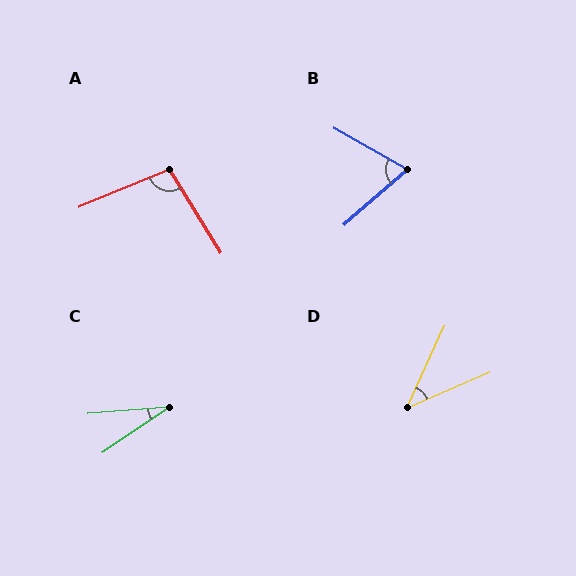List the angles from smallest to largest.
C (29°), D (42°), B (71°), A (99°).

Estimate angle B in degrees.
Approximately 71 degrees.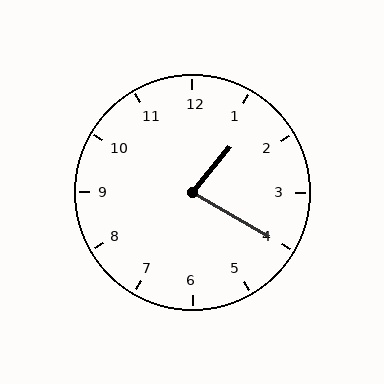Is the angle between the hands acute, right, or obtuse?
It is acute.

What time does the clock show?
1:20.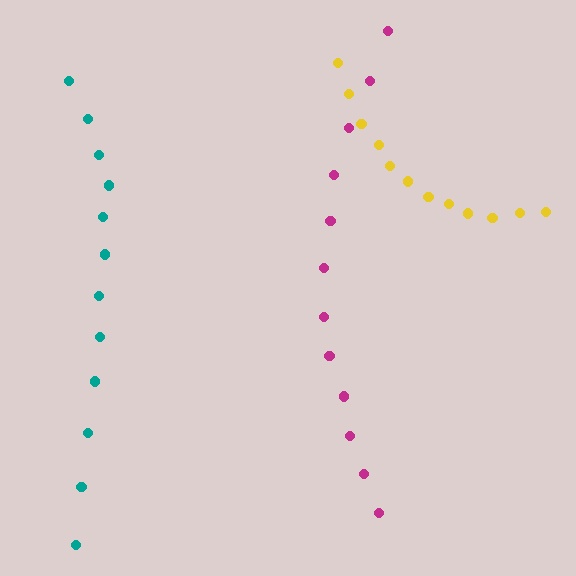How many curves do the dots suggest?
There are 3 distinct paths.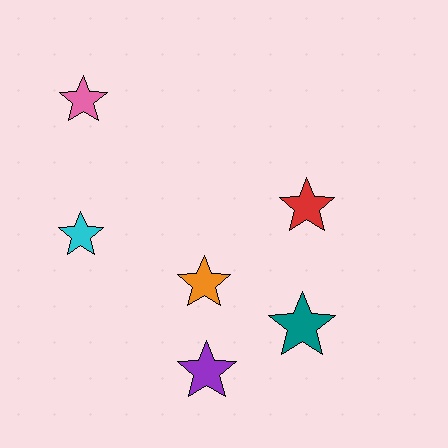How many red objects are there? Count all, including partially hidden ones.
There is 1 red object.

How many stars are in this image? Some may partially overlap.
There are 6 stars.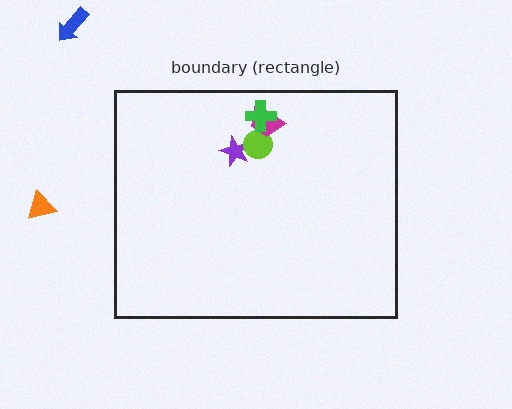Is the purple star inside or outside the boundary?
Inside.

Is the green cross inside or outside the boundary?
Inside.